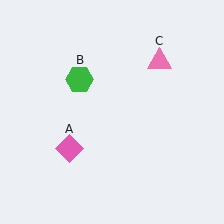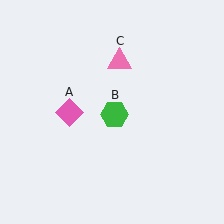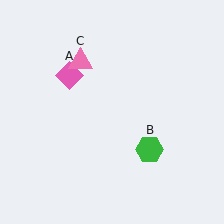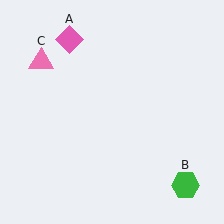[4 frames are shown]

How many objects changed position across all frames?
3 objects changed position: pink diamond (object A), green hexagon (object B), pink triangle (object C).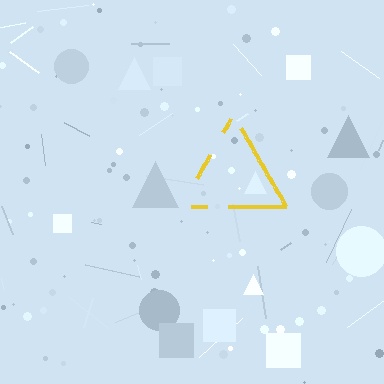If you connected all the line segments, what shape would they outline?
They would outline a triangle.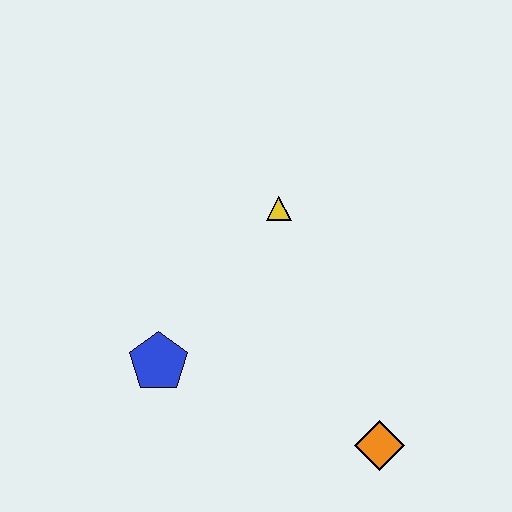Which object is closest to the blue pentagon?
The yellow triangle is closest to the blue pentagon.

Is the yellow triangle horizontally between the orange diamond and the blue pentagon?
Yes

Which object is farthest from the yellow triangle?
The orange diamond is farthest from the yellow triangle.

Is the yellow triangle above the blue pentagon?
Yes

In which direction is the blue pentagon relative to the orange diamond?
The blue pentagon is to the left of the orange diamond.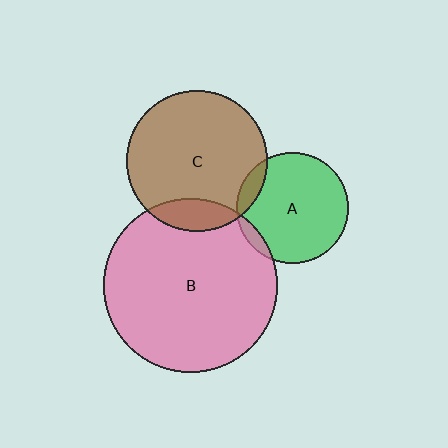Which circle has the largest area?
Circle B (pink).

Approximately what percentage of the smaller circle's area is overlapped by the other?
Approximately 15%.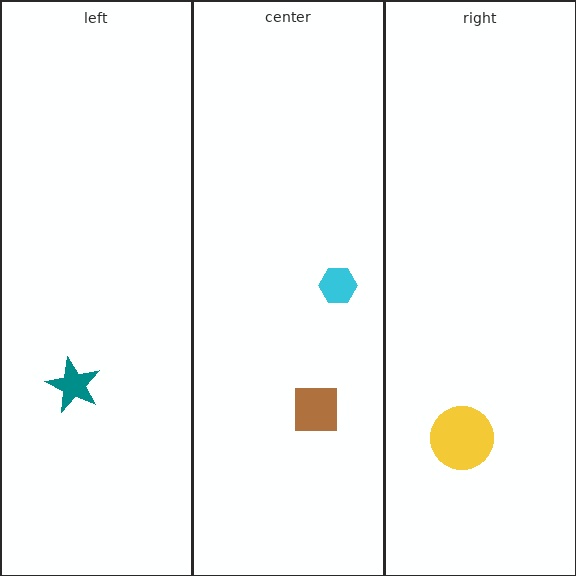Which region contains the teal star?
The left region.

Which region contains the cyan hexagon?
The center region.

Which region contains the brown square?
The center region.